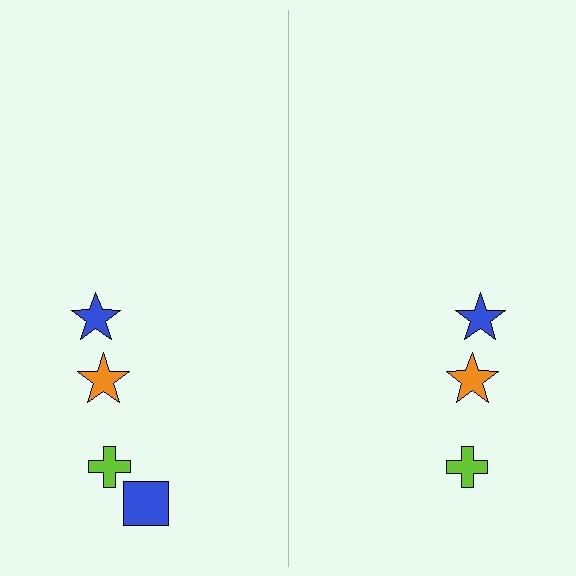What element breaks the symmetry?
A blue square is missing from the right side.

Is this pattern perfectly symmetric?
No, the pattern is not perfectly symmetric. A blue square is missing from the right side.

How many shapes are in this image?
There are 7 shapes in this image.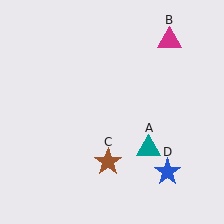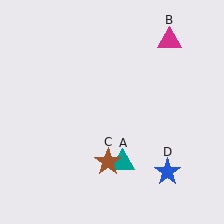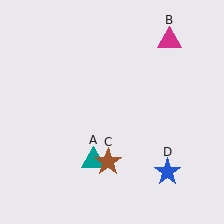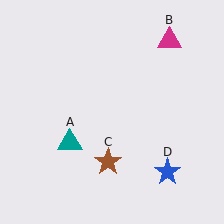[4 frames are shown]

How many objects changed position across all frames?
1 object changed position: teal triangle (object A).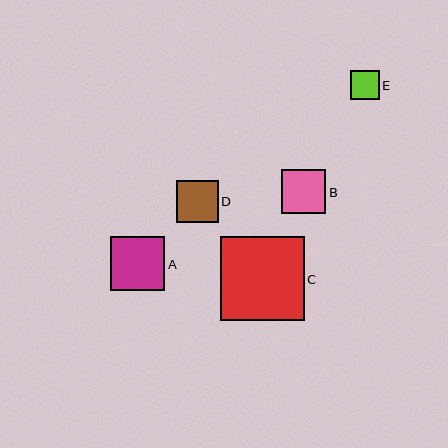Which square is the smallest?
Square E is the smallest with a size of approximately 29 pixels.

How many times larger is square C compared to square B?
Square C is approximately 1.9 times the size of square B.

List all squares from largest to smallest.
From largest to smallest: C, A, B, D, E.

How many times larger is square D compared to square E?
Square D is approximately 1.5 times the size of square E.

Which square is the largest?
Square C is the largest with a size of approximately 84 pixels.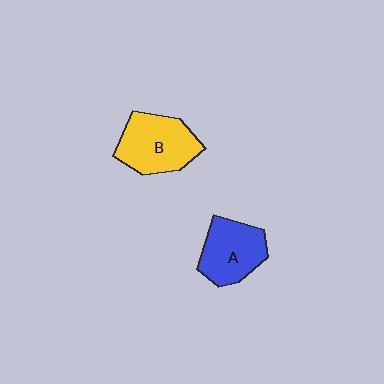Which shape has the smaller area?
Shape A (blue).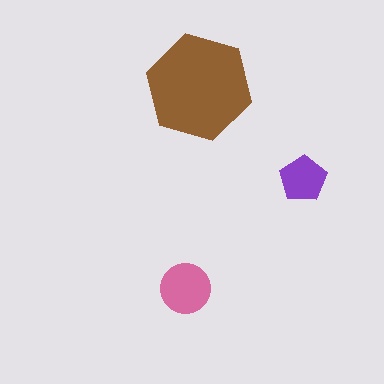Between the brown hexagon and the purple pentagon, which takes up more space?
The brown hexagon.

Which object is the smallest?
The purple pentagon.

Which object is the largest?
The brown hexagon.